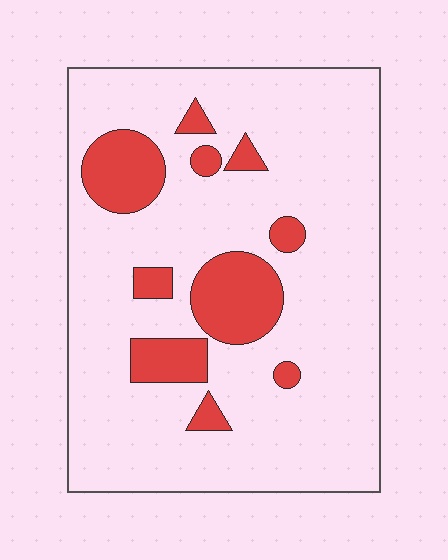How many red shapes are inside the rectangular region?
10.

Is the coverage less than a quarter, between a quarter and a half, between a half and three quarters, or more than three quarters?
Less than a quarter.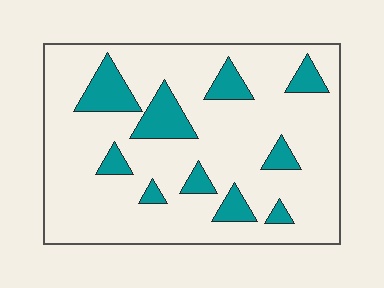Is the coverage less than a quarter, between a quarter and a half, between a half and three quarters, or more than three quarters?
Less than a quarter.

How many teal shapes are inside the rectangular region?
10.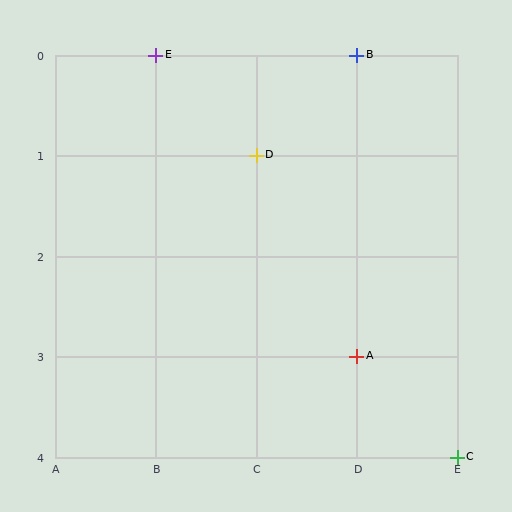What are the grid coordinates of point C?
Point C is at grid coordinates (E, 4).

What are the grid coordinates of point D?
Point D is at grid coordinates (C, 1).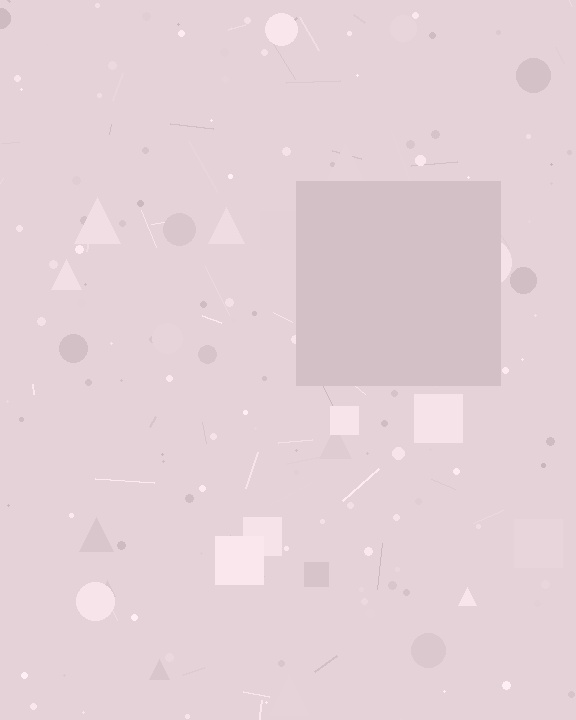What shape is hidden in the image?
A square is hidden in the image.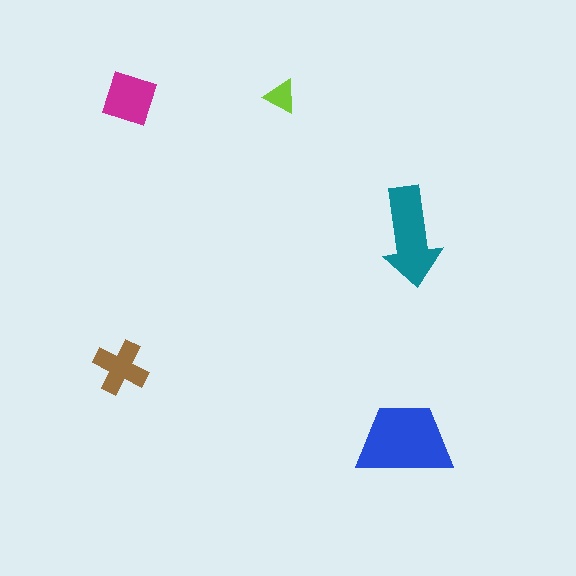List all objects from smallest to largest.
The lime triangle, the brown cross, the magenta diamond, the teal arrow, the blue trapezoid.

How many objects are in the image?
There are 5 objects in the image.